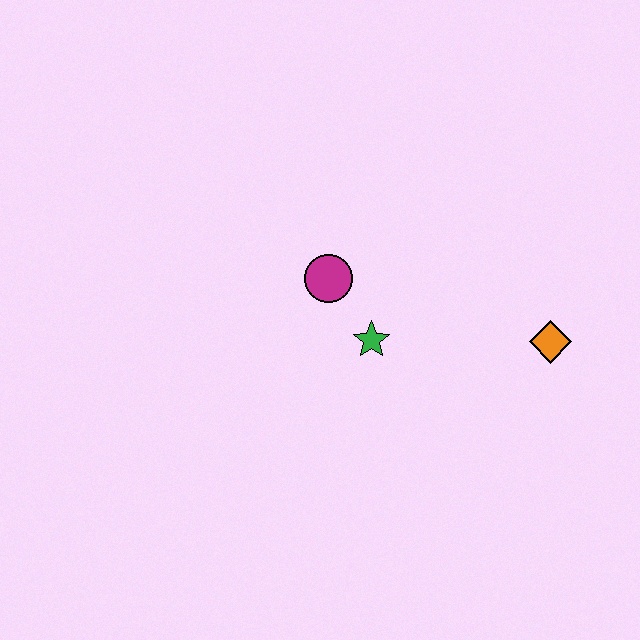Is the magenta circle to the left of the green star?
Yes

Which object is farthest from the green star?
The orange diamond is farthest from the green star.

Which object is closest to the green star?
The magenta circle is closest to the green star.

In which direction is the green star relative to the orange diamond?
The green star is to the left of the orange diamond.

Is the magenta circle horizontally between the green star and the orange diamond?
No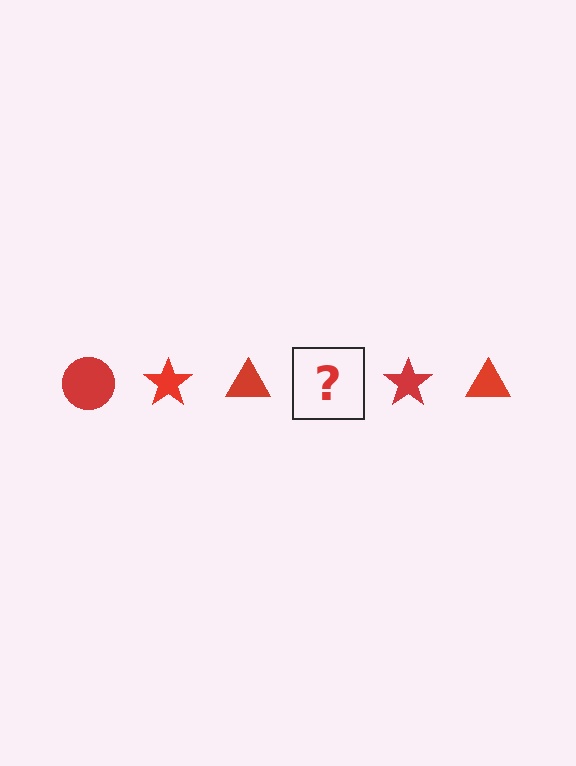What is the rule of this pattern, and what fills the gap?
The rule is that the pattern cycles through circle, star, triangle shapes in red. The gap should be filled with a red circle.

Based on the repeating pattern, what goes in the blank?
The blank should be a red circle.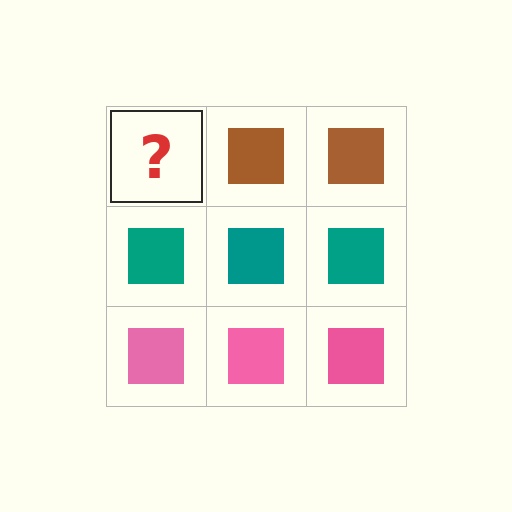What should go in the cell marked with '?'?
The missing cell should contain a brown square.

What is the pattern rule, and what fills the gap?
The rule is that each row has a consistent color. The gap should be filled with a brown square.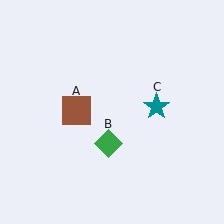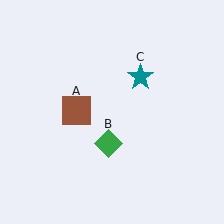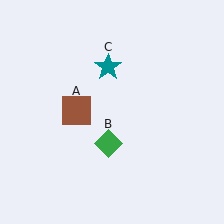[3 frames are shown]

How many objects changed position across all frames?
1 object changed position: teal star (object C).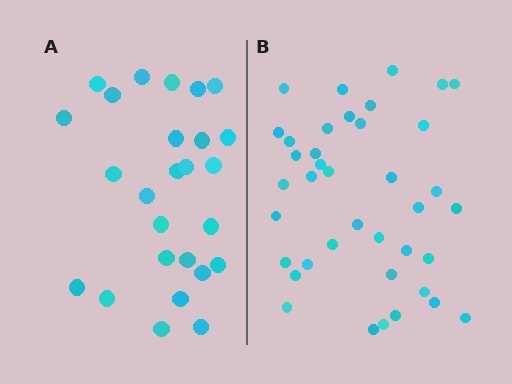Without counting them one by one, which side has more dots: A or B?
Region B (the right region) has more dots.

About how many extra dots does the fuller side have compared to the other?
Region B has approximately 15 more dots than region A.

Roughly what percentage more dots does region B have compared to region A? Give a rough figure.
About 50% more.